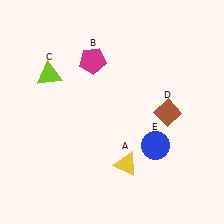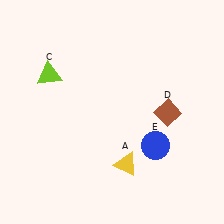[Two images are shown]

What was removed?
The magenta pentagon (B) was removed in Image 2.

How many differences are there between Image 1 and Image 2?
There is 1 difference between the two images.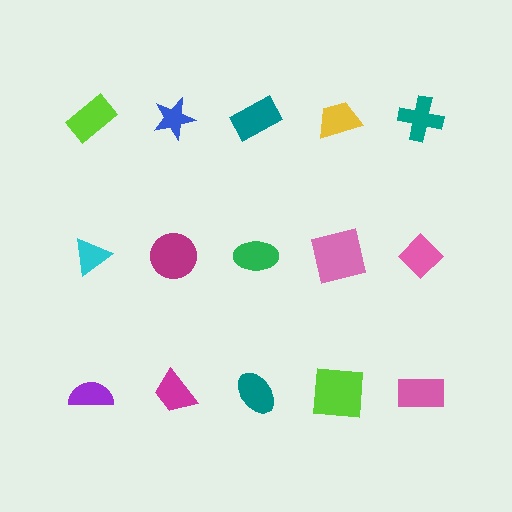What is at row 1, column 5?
A teal cross.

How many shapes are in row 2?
5 shapes.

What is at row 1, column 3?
A teal rectangle.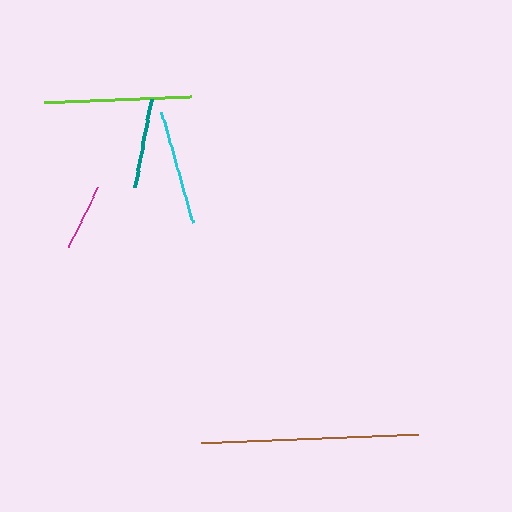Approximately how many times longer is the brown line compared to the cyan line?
The brown line is approximately 1.9 times the length of the cyan line.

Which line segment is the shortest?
The magenta line is the shortest at approximately 67 pixels.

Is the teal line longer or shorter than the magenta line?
The teal line is longer than the magenta line.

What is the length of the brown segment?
The brown segment is approximately 217 pixels long.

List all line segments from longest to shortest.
From longest to shortest: brown, lime, cyan, teal, magenta.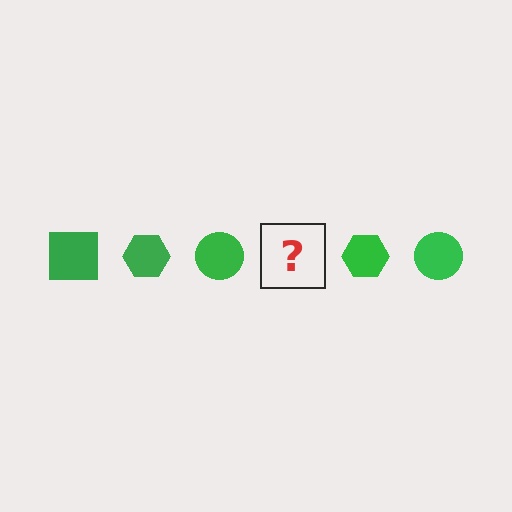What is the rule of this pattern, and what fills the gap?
The rule is that the pattern cycles through square, hexagon, circle shapes in green. The gap should be filled with a green square.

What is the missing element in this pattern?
The missing element is a green square.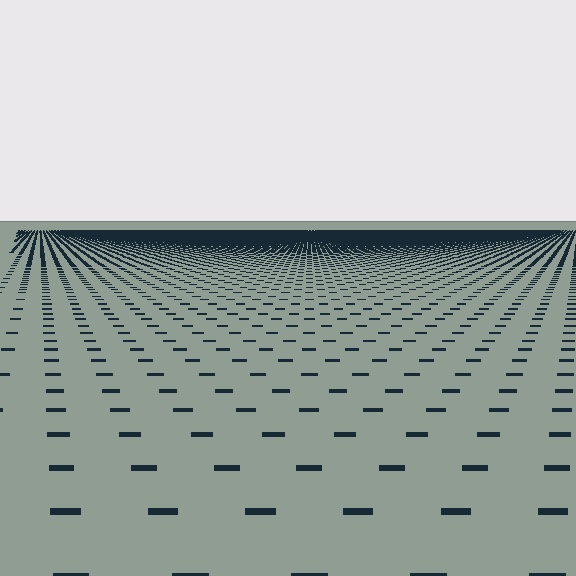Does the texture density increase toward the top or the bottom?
Density increases toward the top.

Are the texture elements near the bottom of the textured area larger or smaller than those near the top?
Larger. Near the bottom, elements are closer to the viewer and appear at a bigger on-screen size.